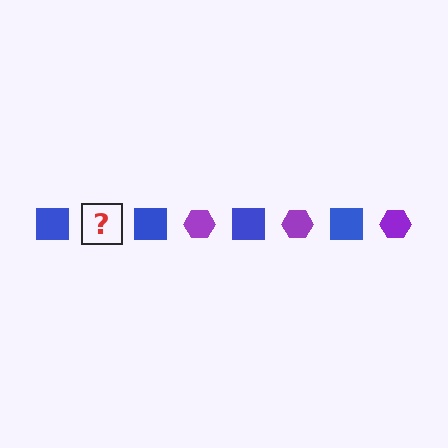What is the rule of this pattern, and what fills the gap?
The rule is that the pattern alternates between blue square and purple hexagon. The gap should be filled with a purple hexagon.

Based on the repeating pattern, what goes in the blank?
The blank should be a purple hexagon.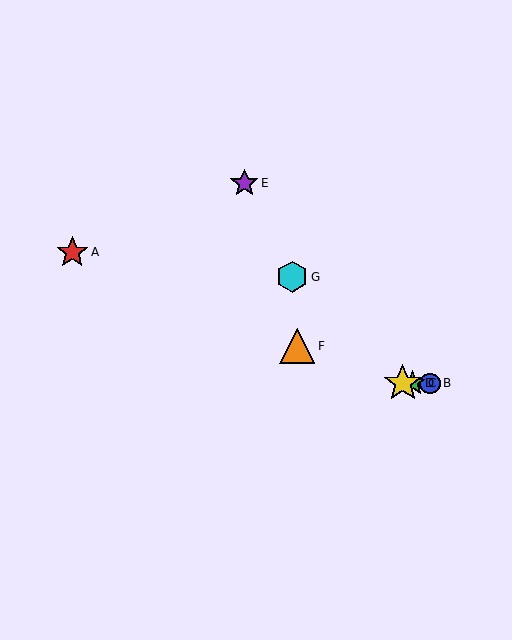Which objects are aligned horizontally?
Objects B, C, D are aligned horizontally.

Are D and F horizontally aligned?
No, D is at y≈383 and F is at y≈346.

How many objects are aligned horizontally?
3 objects (B, C, D) are aligned horizontally.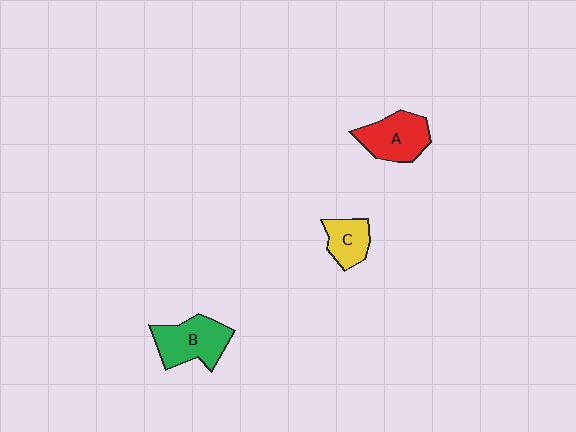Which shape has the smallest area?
Shape C (yellow).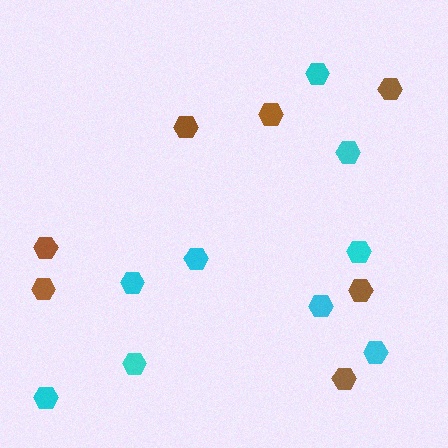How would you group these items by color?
There are 2 groups: one group of cyan hexagons (9) and one group of brown hexagons (7).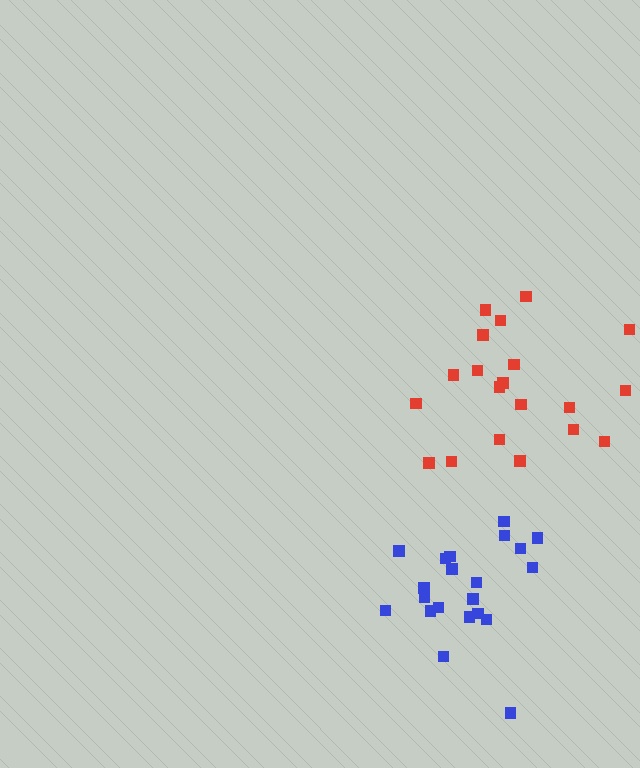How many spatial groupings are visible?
There are 2 spatial groupings.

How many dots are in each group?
Group 1: 20 dots, Group 2: 21 dots (41 total).